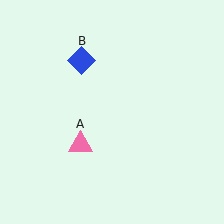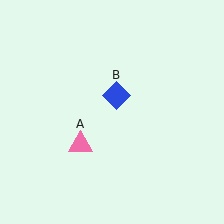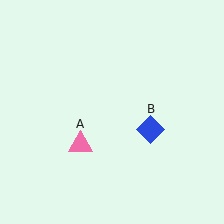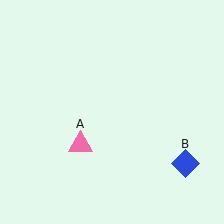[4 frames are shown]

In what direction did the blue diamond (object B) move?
The blue diamond (object B) moved down and to the right.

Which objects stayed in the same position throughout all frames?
Pink triangle (object A) remained stationary.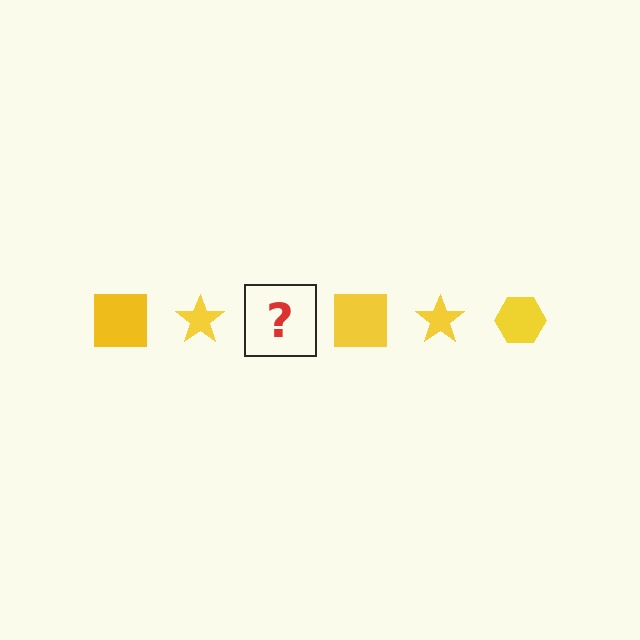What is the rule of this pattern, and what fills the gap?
The rule is that the pattern cycles through square, star, hexagon shapes in yellow. The gap should be filled with a yellow hexagon.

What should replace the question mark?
The question mark should be replaced with a yellow hexagon.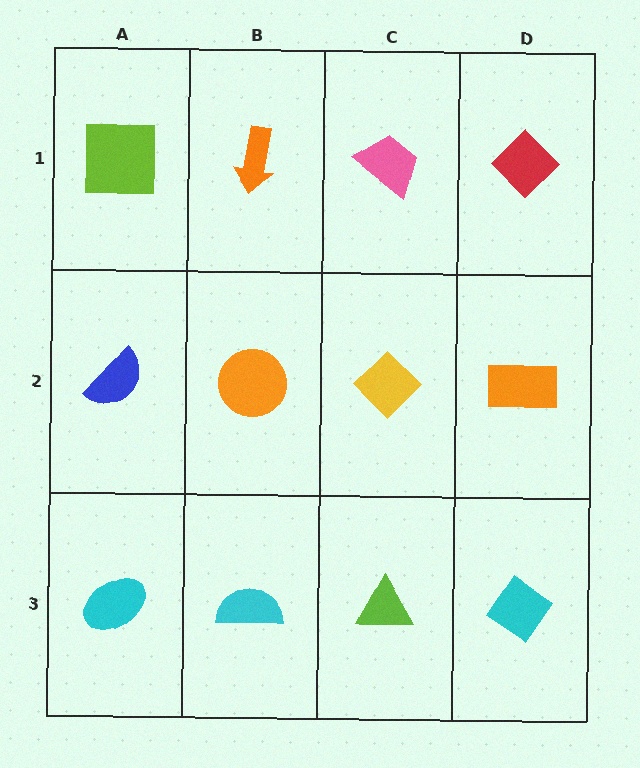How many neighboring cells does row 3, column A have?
2.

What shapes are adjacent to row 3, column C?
A yellow diamond (row 2, column C), a cyan semicircle (row 3, column B), a cyan diamond (row 3, column D).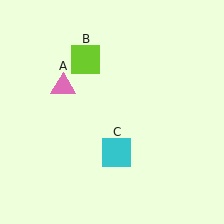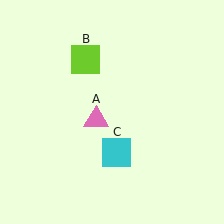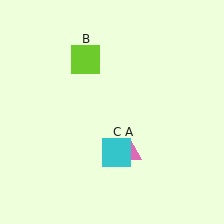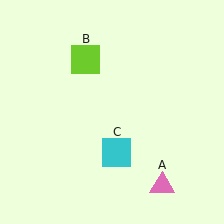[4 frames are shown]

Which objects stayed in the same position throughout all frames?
Lime square (object B) and cyan square (object C) remained stationary.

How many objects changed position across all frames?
1 object changed position: pink triangle (object A).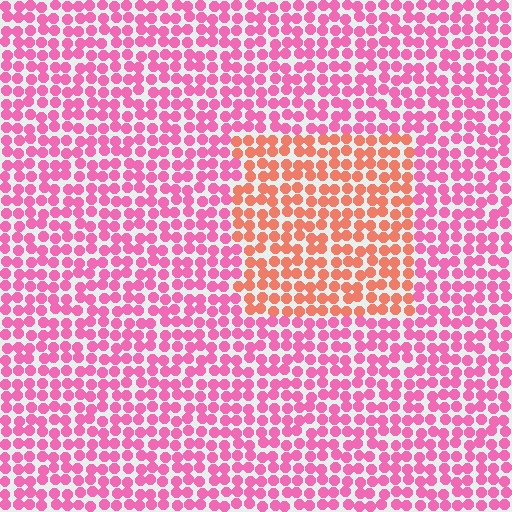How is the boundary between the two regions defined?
The boundary is defined purely by a slight shift in hue (about 43 degrees). Spacing, size, and orientation are identical on both sides.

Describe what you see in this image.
The image is filled with small pink elements in a uniform arrangement. A rectangle-shaped region is visible where the elements are tinted to a slightly different hue, forming a subtle color boundary.